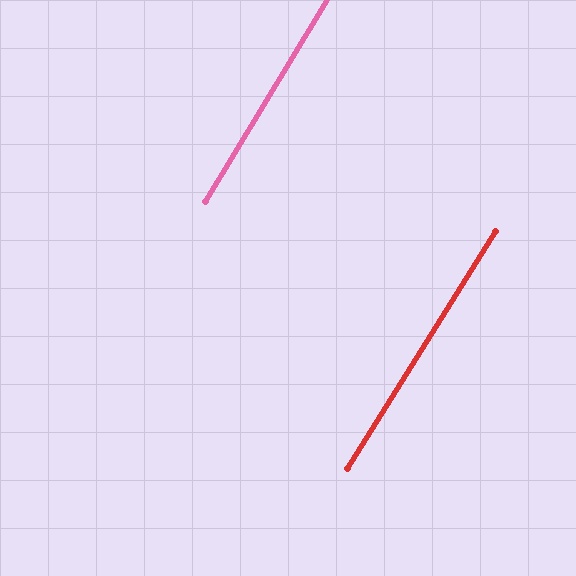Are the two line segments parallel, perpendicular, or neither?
Parallel — their directions differ by only 1.1°.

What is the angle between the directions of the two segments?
Approximately 1 degree.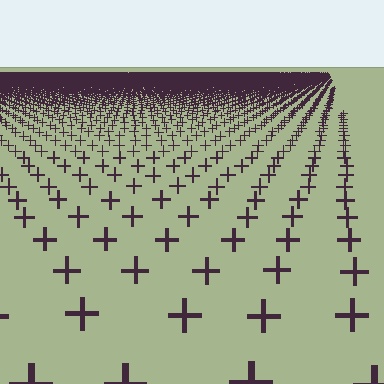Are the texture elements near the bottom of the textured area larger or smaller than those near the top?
Larger. Near the bottom, elements are closer to the viewer and appear at a bigger on-screen size.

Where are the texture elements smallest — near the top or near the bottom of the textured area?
Near the top.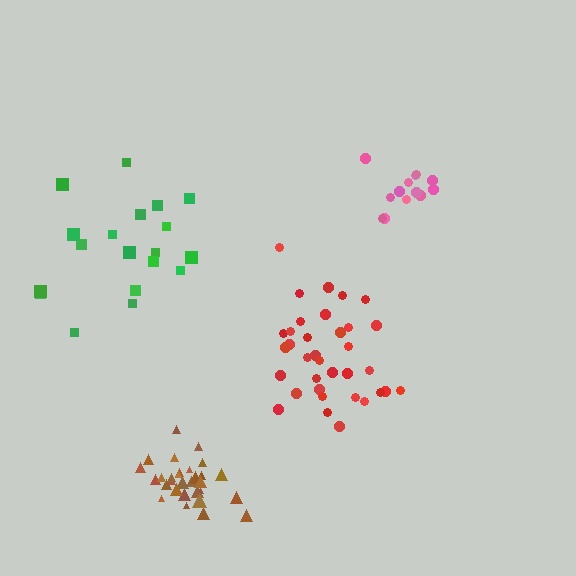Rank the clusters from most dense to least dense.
brown, pink, red, green.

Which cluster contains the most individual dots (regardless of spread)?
Red (35).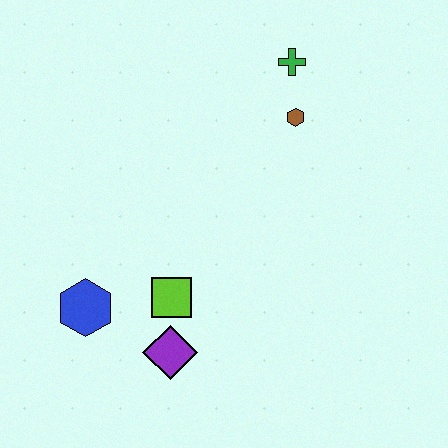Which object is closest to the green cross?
The brown hexagon is closest to the green cross.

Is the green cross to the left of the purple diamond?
No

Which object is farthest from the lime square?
The green cross is farthest from the lime square.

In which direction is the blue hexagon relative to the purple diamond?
The blue hexagon is to the left of the purple diamond.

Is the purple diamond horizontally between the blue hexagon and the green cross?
Yes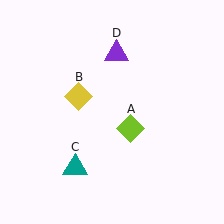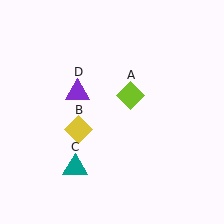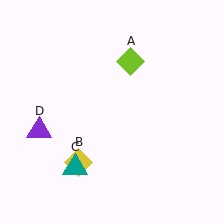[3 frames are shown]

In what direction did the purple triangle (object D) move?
The purple triangle (object D) moved down and to the left.